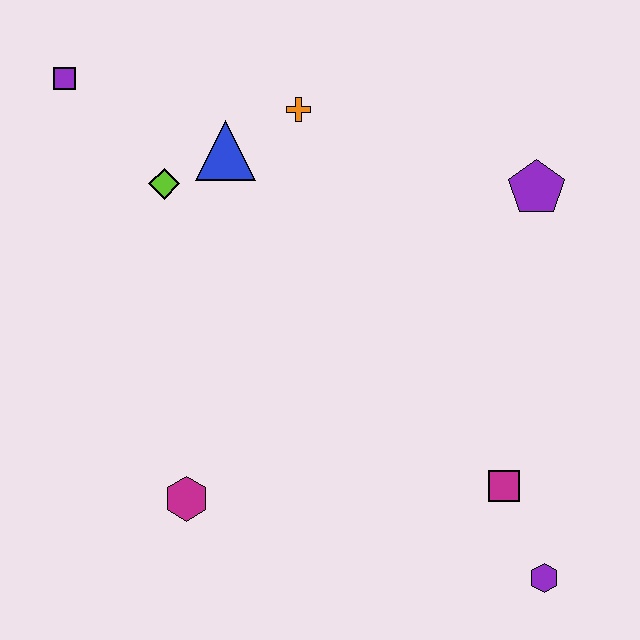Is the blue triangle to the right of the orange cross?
No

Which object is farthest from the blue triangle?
The purple hexagon is farthest from the blue triangle.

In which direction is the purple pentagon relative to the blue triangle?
The purple pentagon is to the right of the blue triangle.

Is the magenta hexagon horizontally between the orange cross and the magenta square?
No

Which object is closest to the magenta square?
The purple hexagon is closest to the magenta square.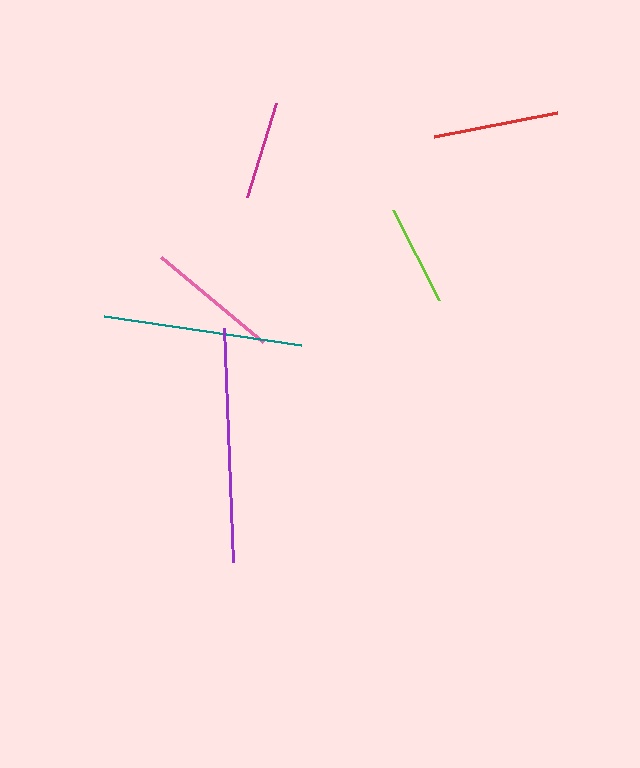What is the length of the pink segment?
The pink segment is approximately 133 pixels long.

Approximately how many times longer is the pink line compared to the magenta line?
The pink line is approximately 1.3 times the length of the magenta line.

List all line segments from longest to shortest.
From longest to shortest: purple, teal, pink, red, lime, magenta.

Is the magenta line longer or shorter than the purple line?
The purple line is longer than the magenta line.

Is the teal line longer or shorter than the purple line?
The purple line is longer than the teal line.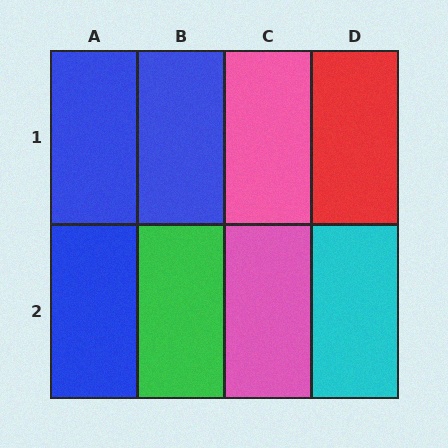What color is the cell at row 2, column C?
Pink.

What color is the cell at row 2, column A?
Blue.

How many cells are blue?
3 cells are blue.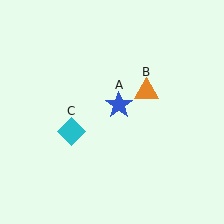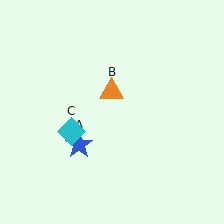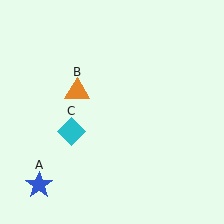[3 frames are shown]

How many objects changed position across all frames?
2 objects changed position: blue star (object A), orange triangle (object B).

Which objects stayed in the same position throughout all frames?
Cyan diamond (object C) remained stationary.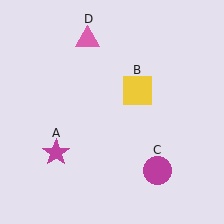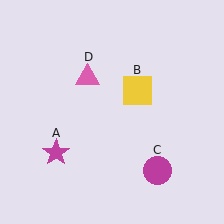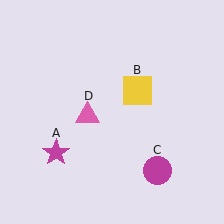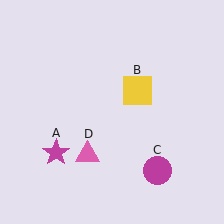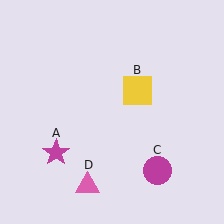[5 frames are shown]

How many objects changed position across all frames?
1 object changed position: pink triangle (object D).